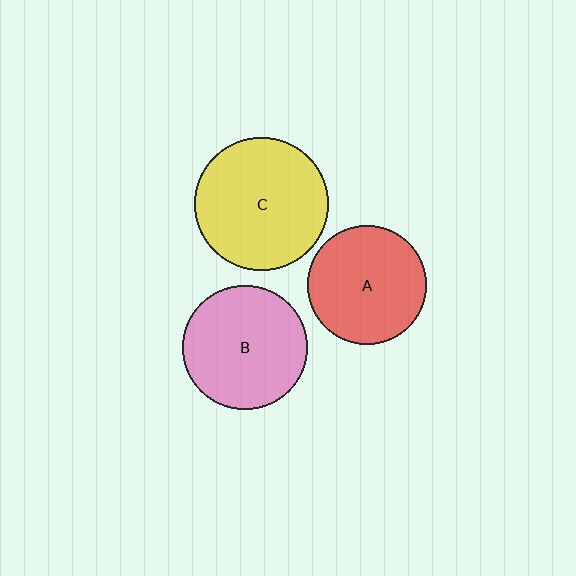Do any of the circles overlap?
No, none of the circles overlap.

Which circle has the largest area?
Circle C (yellow).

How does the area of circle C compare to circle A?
Approximately 1.3 times.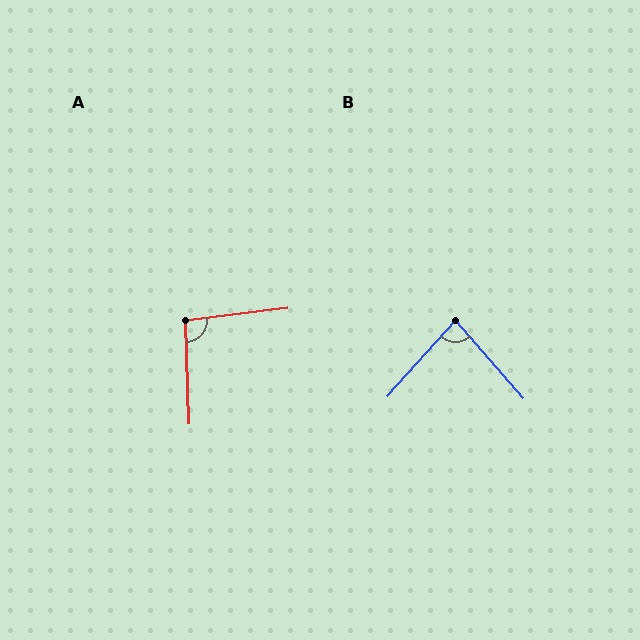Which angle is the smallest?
B, at approximately 83 degrees.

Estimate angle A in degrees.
Approximately 95 degrees.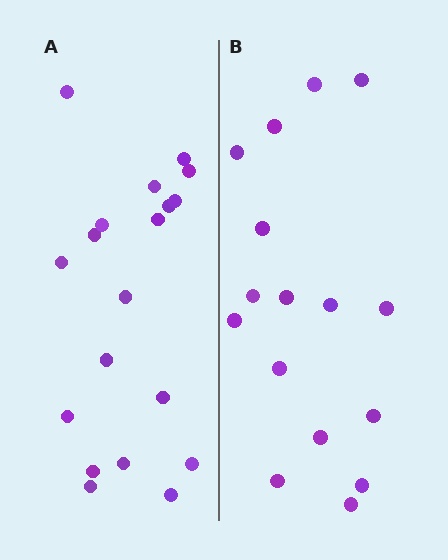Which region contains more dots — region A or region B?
Region A (the left region) has more dots.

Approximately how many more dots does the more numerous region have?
Region A has just a few more — roughly 2 or 3 more dots than region B.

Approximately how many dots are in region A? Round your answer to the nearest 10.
About 20 dots. (The exact count is 19, which rounds to 20.)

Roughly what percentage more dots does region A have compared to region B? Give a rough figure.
About 20% more.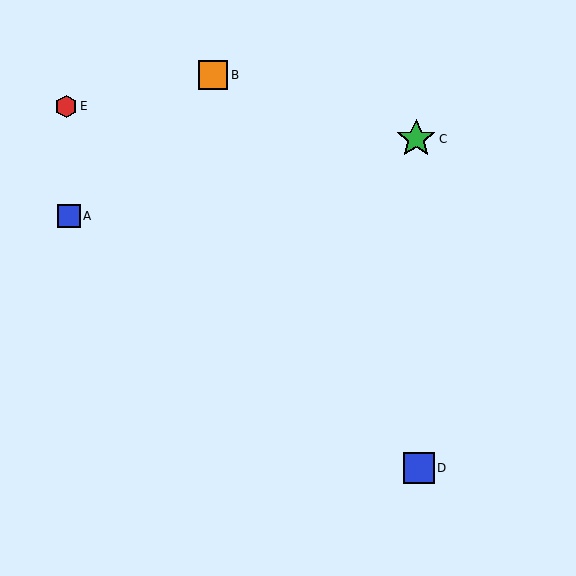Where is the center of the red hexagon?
The center of the red hexagon is at (66, 106).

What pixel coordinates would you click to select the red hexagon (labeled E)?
Click at (66, 106) to select the red hexagon E.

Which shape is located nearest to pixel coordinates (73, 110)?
The red hexagon (labeled E) at (66, 106) is nearest to that location.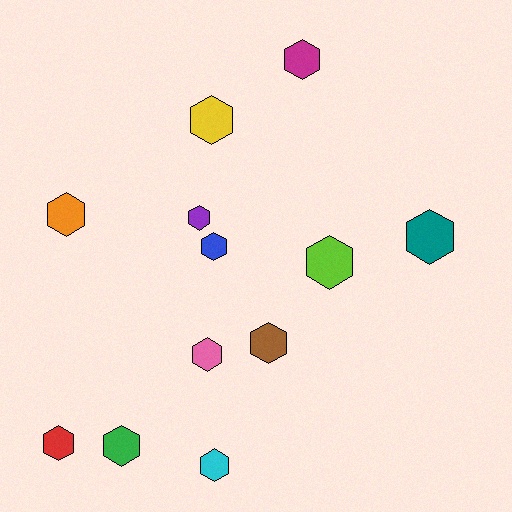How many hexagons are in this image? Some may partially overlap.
There are 12 hexagons.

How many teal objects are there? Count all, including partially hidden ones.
There is 1 teal object.